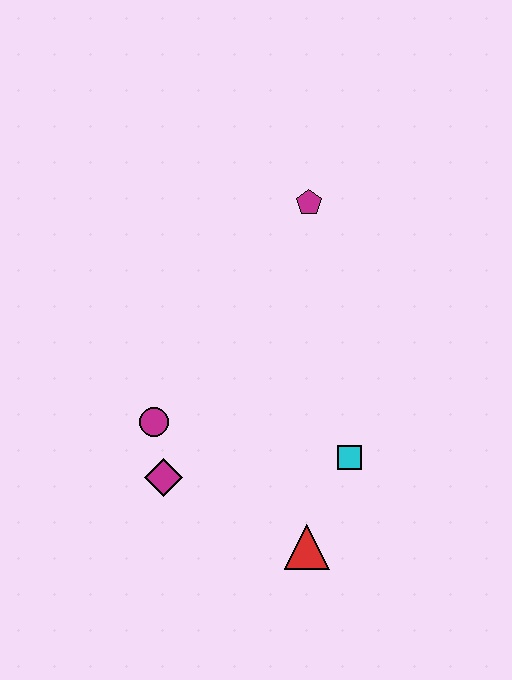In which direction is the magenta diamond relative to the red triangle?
The magenta diamond is to the left of the red triangle.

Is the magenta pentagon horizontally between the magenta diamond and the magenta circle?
No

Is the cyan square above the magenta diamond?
Yes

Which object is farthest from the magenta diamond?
The magenta pentagon is farthest from the magenta diamond.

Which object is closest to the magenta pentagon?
The cyan square is closest to the magenta pentagon.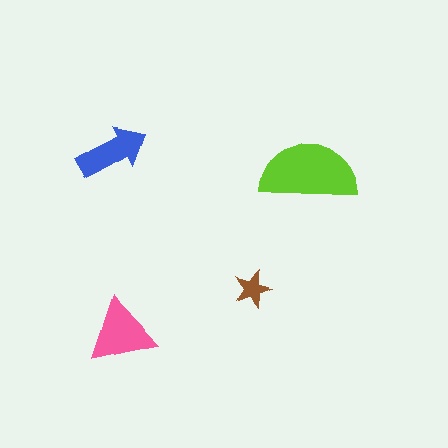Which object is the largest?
The lime semicircle.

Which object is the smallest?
The brown star.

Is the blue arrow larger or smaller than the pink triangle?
Smaller.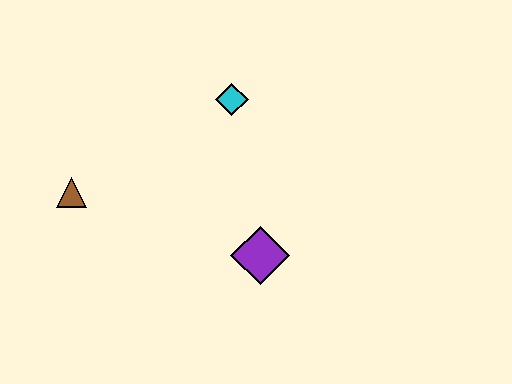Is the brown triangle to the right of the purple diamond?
No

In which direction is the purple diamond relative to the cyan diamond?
The purple diamond is below the cyan diamond.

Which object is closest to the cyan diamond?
The purple diamond is closest to the cyan diamond.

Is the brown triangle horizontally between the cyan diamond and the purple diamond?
No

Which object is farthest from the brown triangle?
The purple diamond is farthest from the brown triangle.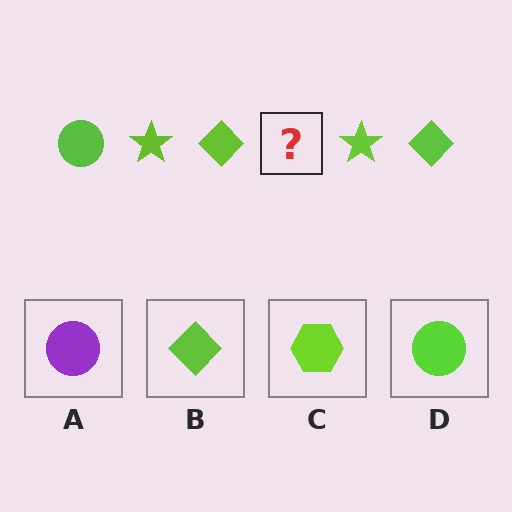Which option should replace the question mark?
Option D.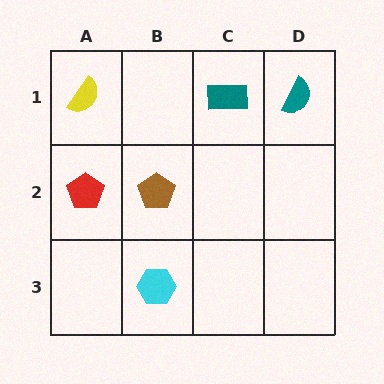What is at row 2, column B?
A brown pentagon.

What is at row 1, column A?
A yellow semicircle.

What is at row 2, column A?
A red pentagon.